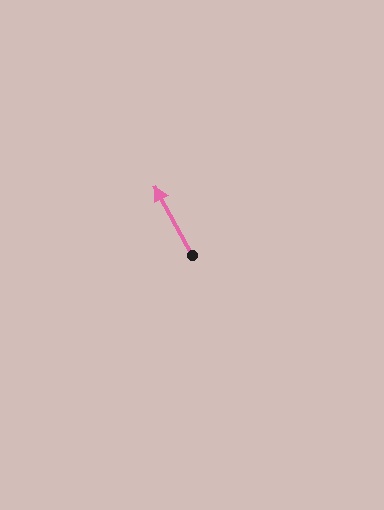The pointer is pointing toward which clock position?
Roughly 11 o'clock.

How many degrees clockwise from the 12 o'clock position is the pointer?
Approximately 331 degrees.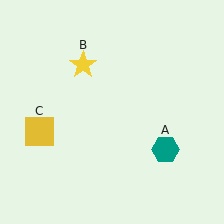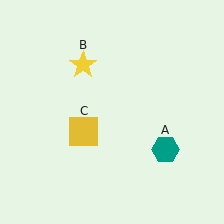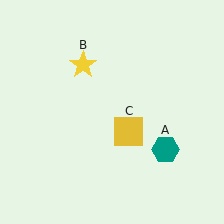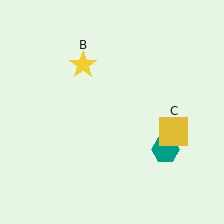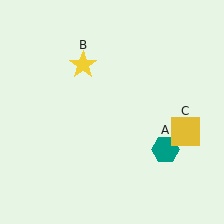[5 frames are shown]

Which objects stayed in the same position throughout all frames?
Teal hexagon (object A) and yellow star (object B) remained stationary.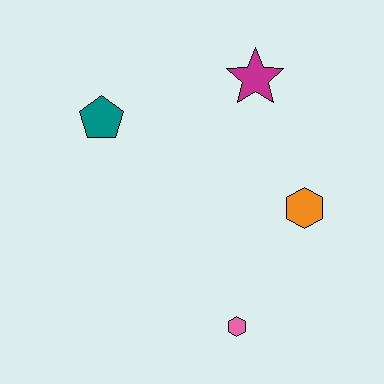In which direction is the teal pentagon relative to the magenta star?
The teal pentagon is to the left of the magenta star.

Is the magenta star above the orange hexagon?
Yes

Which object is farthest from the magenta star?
The pink hexagon is farthest from the magenta star.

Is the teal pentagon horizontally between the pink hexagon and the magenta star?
No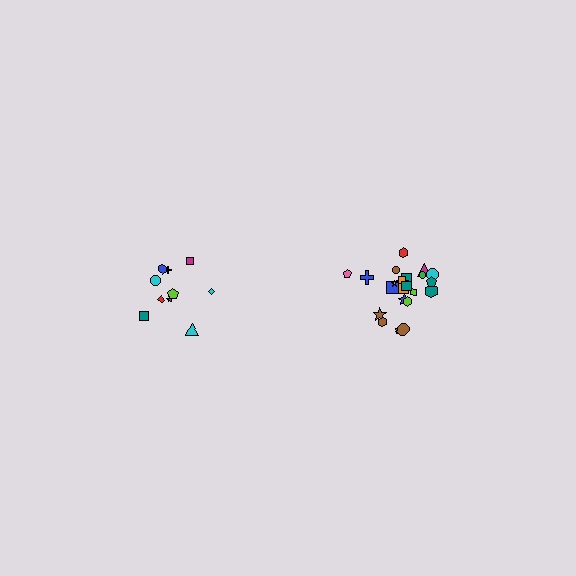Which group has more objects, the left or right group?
The right group.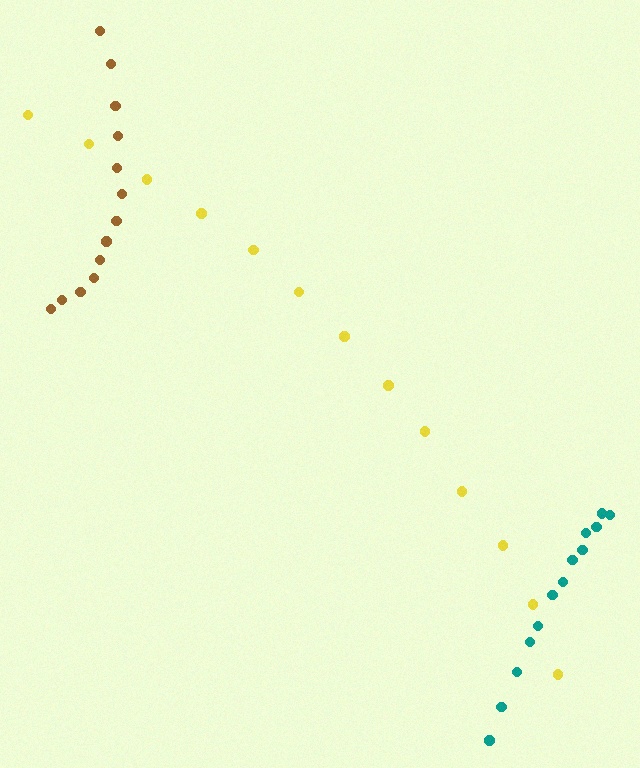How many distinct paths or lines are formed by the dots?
There are 3 distinct paths.